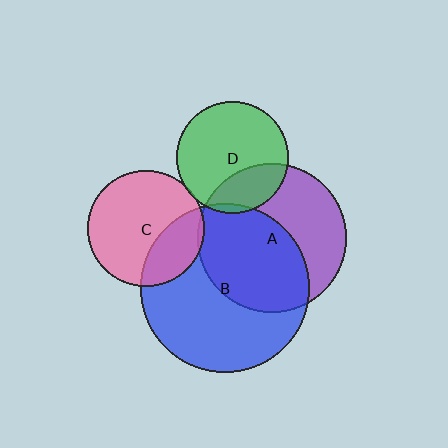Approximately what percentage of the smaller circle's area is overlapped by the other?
Approximately 5%.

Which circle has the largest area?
Circle B (blue).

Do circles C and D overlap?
Yes.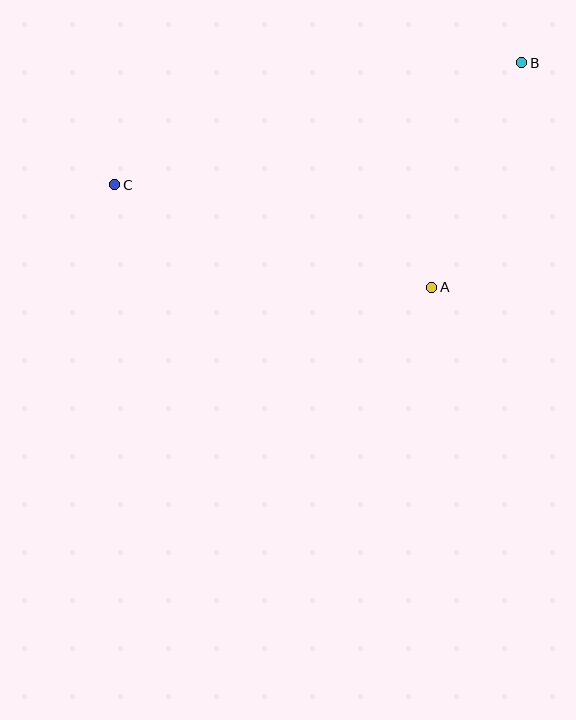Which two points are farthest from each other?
Points B and C are farthest from each other.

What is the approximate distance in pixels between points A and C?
The distance between A and C is approximately 333 pixels.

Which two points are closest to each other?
Points A and B are closest to each other.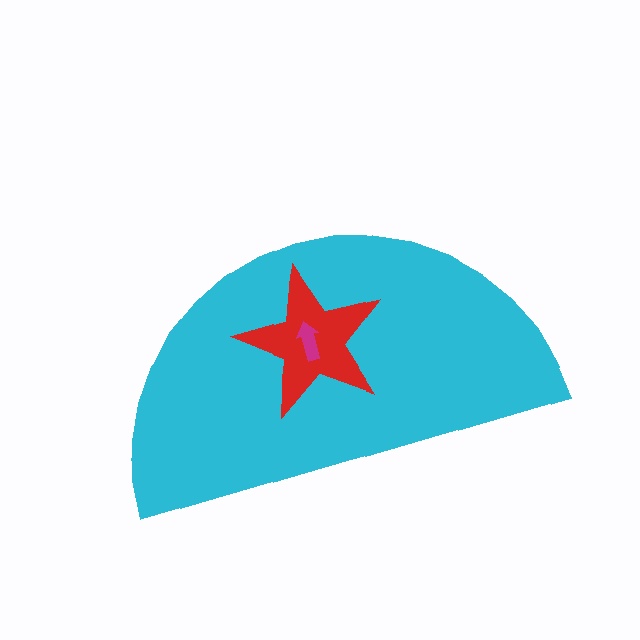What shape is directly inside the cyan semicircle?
The red star.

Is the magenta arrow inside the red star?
Yes.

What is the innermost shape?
The magenta arrow.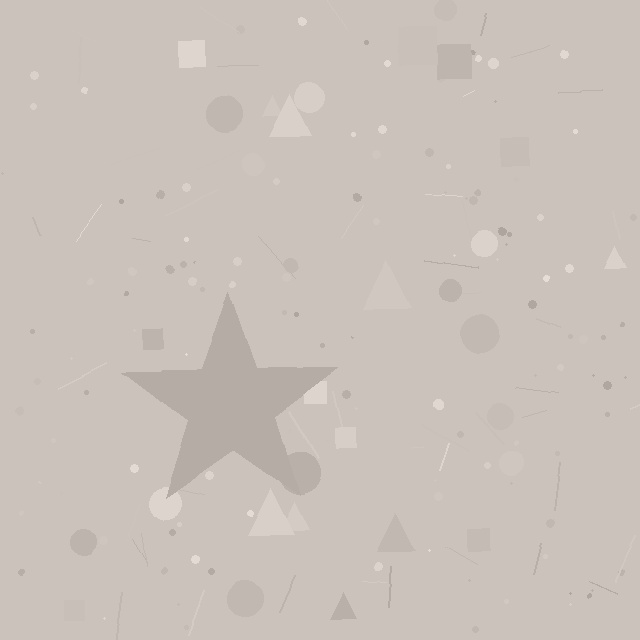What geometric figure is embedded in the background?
A star is embedded in the background.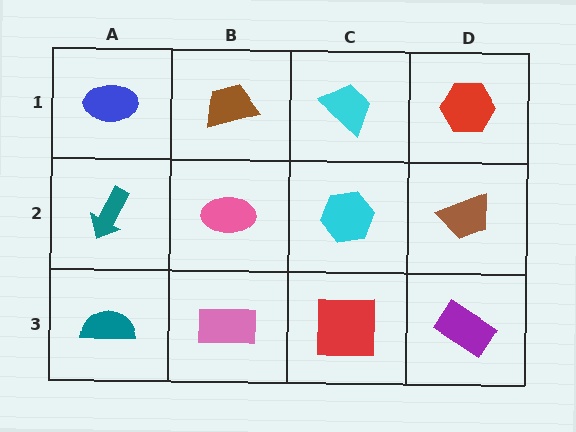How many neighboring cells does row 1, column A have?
2.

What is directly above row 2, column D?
A red hexagon.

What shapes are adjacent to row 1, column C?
A cyan hexagon (row 2, column C), a brown trapezoid (row 1, column B), a red hexagon (row 1, column D).